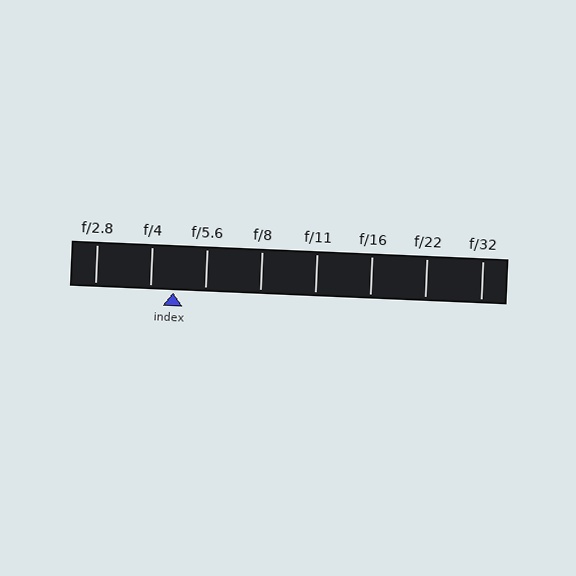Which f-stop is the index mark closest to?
The index mark is closest to f/4.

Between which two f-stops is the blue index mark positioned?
The index mark is between f/4 and f/5.6.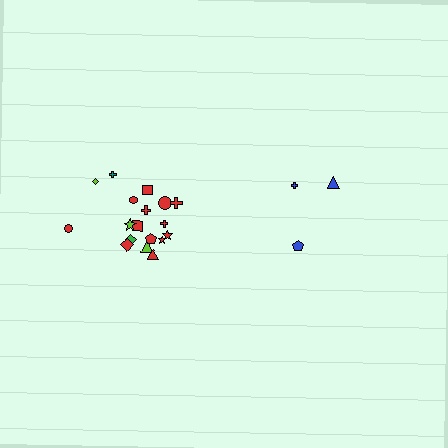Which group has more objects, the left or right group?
The left group.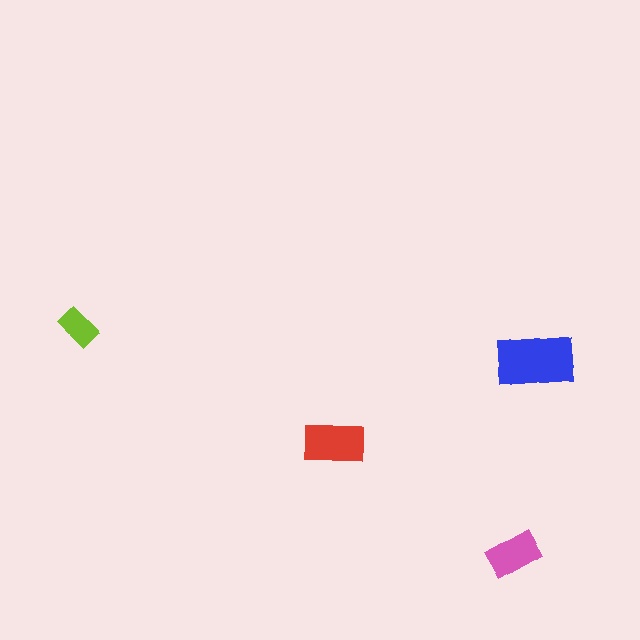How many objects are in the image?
There are 4 objects in the image.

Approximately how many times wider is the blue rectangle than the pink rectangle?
About 1.5 times wider.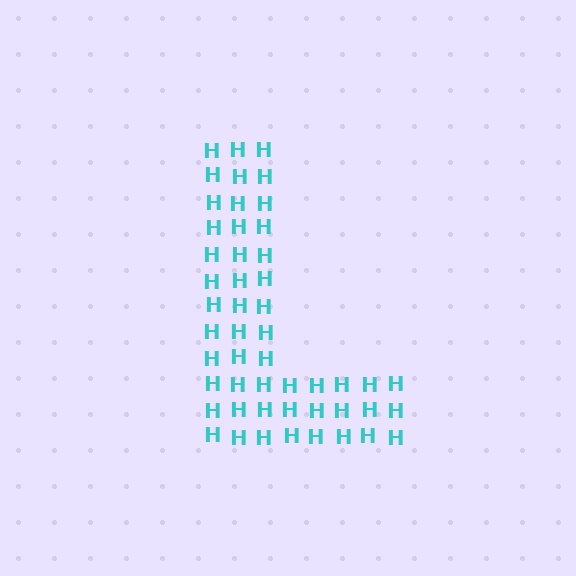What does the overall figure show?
The overall figure shows the letter L.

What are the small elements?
The small elements are letter H's.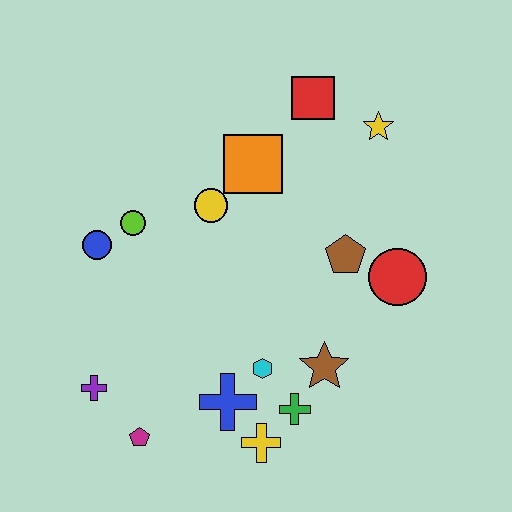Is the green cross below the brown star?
Yes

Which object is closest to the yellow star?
The red square is closest to the yellow star.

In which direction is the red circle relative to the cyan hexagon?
The red circle is to the right of the cyan hexagon.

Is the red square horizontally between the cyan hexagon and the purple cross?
No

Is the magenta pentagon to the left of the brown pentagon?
Yes